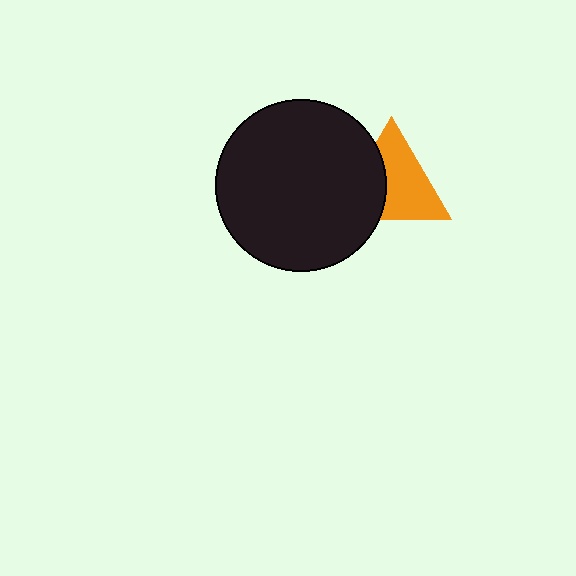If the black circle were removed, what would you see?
You would see the complete orange triangle.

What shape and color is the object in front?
The object in front is a black circle.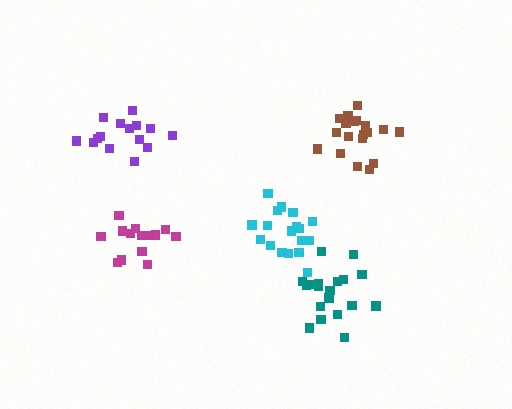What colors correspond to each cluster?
The clusters are colored: purple, teal, brown, magenta, cyan.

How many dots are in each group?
Group 1: 15 dots, Group 2: 19 dots, Group 3: 19 dots, Group 4: 14 dots, Group 5: 19 dots (86 total).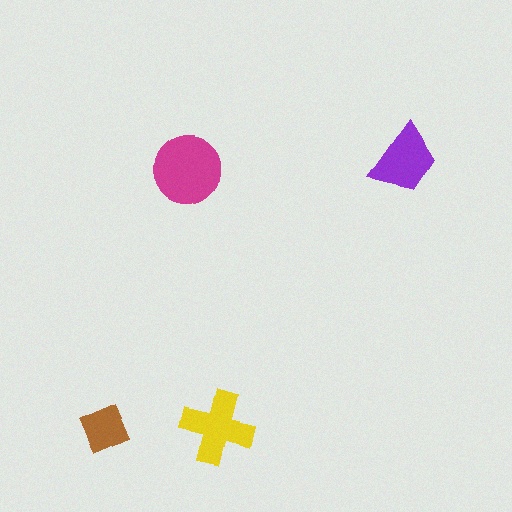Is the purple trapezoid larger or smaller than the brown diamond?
Larger.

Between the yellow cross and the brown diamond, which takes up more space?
The yellow cross.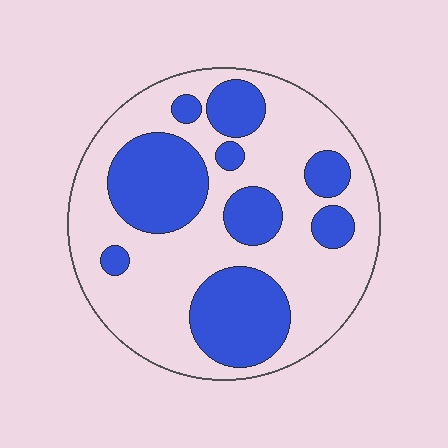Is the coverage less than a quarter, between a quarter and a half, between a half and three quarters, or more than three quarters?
Between a quarter and a half.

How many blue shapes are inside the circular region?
9.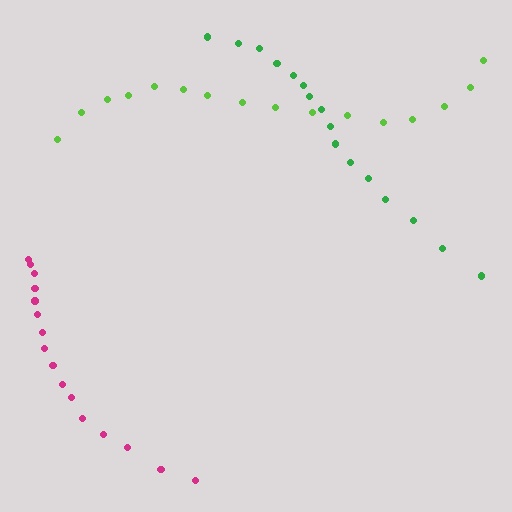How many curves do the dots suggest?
There are 3 distinct paths.